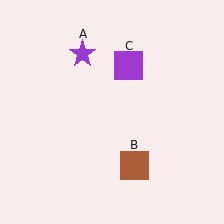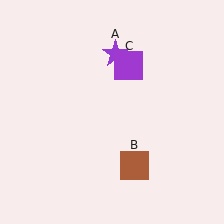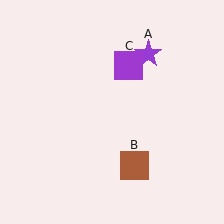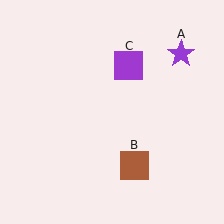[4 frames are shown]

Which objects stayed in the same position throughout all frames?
Brown square (object B) and purple square (object C) remained stationary.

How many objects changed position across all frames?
1 object changed position: purple star (object A).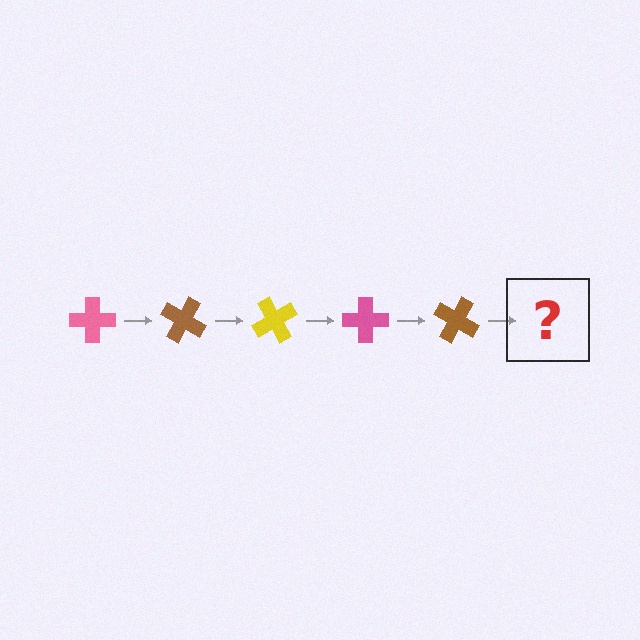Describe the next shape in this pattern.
It should be a yellow cross, rotated 150 degrees from the start.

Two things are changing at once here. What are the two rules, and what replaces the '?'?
The two rules are that it rotates 30 degrees each step and the color cycles through pink, brown, and yellow. The '?' should be a yellow cross, rotated 150 degrees from the start.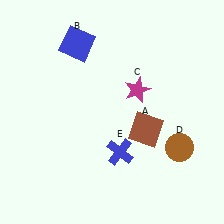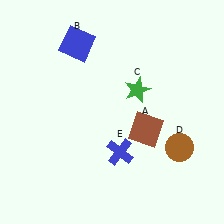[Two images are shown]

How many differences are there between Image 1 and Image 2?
There is 1 difference between the two images.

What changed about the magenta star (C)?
In Image 1, C is magenta. In Image 2, it changed to green.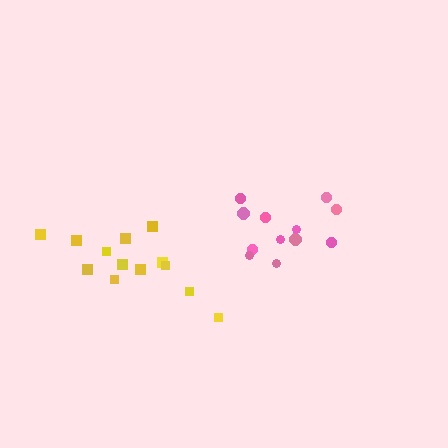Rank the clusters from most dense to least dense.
pink, yellow.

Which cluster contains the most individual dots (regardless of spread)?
Yellow (13).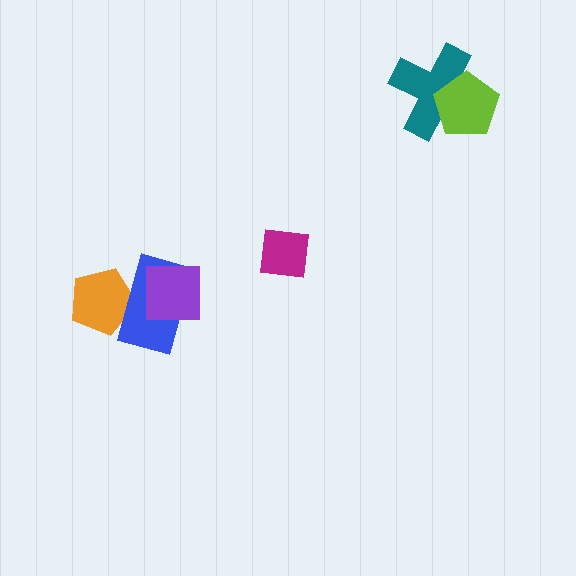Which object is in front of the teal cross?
The lime pentagon is in front of the teal cross.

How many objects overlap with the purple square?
1 object overlaps with the purple square.